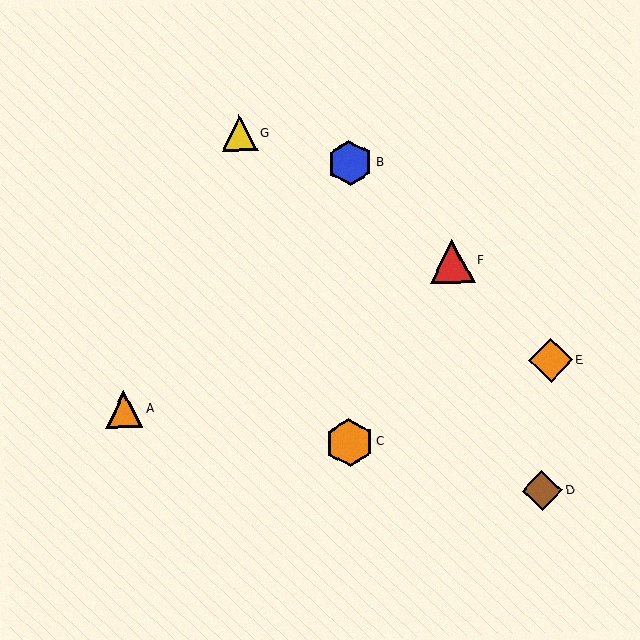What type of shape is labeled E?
Shape E is an orange diamond.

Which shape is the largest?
The orange hexagon (labeled C) is the largest.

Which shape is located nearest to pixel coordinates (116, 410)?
The orange triangle (labeled A) at (124, 409) is nearest to that location.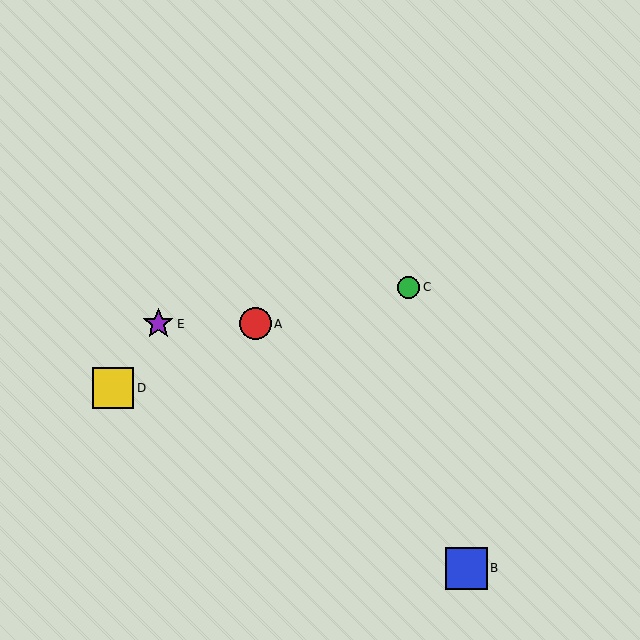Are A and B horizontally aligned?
No, A is at y≈324 and B is at y≈568.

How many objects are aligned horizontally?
2 objects (A, E) are aligned horizontally.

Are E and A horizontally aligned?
Yes, both are at y≈324.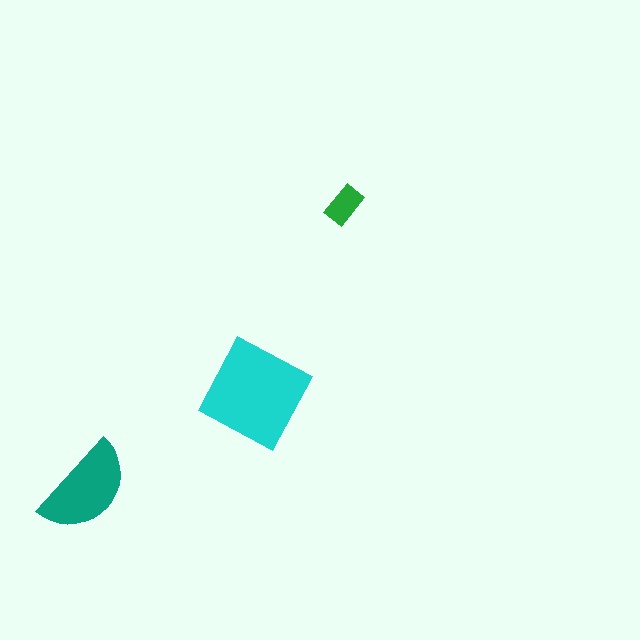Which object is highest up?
The green rectangle is topmost.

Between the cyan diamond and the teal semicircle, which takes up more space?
The cyan diamond.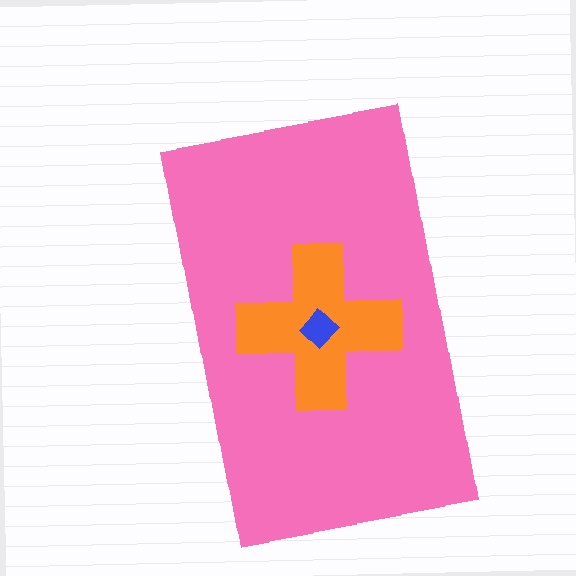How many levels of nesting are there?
3.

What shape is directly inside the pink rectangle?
The orange cross.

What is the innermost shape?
The blue diamond.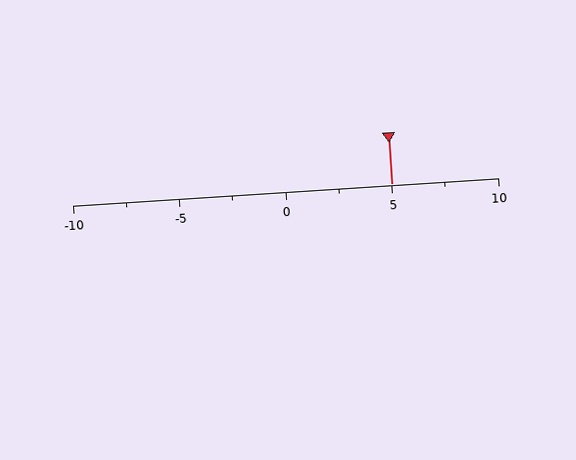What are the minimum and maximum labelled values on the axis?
The axis runs from -10 to 10.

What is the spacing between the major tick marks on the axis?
The major ticks are spaced 5 apart.